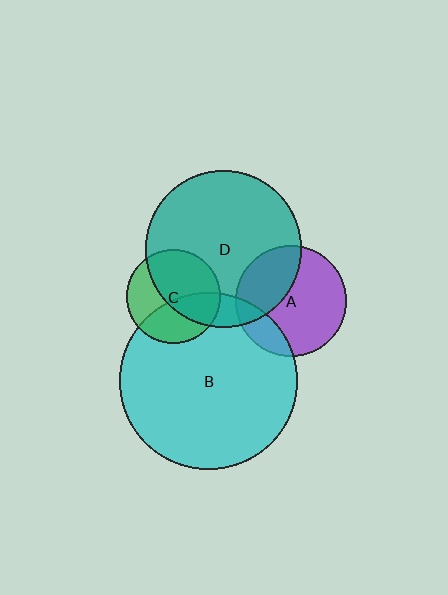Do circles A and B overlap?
Yes.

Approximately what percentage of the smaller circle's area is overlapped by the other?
Approximately 15%.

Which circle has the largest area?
Circle B (cyan).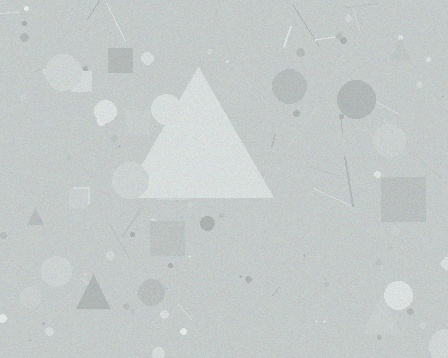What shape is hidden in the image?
A triangle is hidden in the image.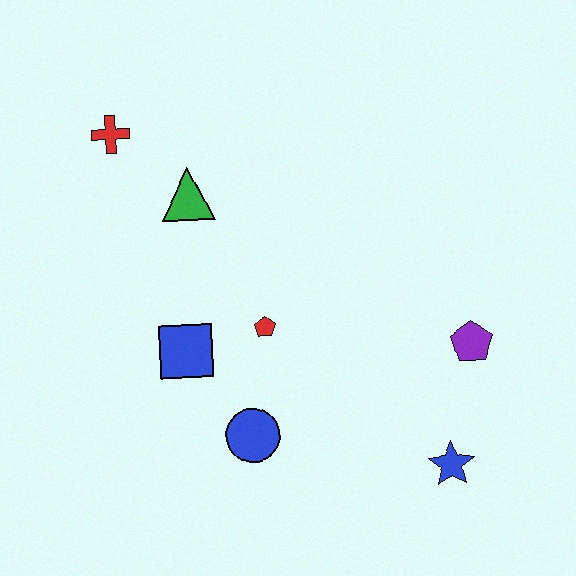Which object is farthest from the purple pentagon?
The red cross is farthest from the purple pentagon.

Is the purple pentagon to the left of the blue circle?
No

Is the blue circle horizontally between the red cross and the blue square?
No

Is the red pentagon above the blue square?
Yes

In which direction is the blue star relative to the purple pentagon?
The blue star is below the purple pentagon.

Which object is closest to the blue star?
The purple pentagon is closest to the blue star.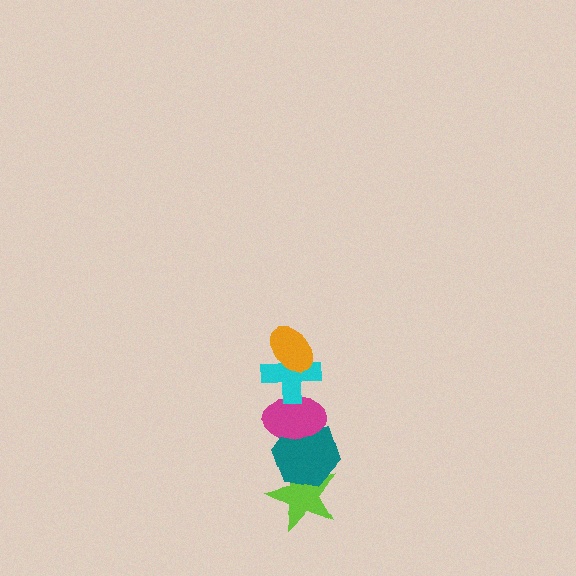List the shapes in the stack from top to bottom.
From top to bottom: the orange ellipse, the cyan cross, the magenta ellipse, the teal hexagon, the lime star.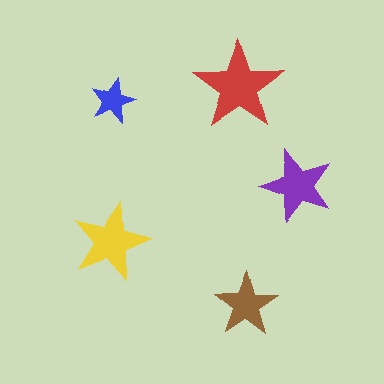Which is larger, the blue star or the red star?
The red one.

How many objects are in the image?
There are 5 objects in the image.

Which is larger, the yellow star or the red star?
The red one.